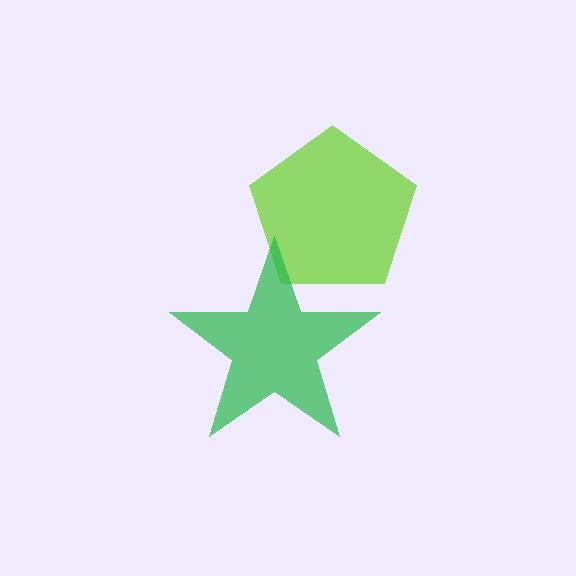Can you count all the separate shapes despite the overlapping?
Yes, there are 2 separate shapes.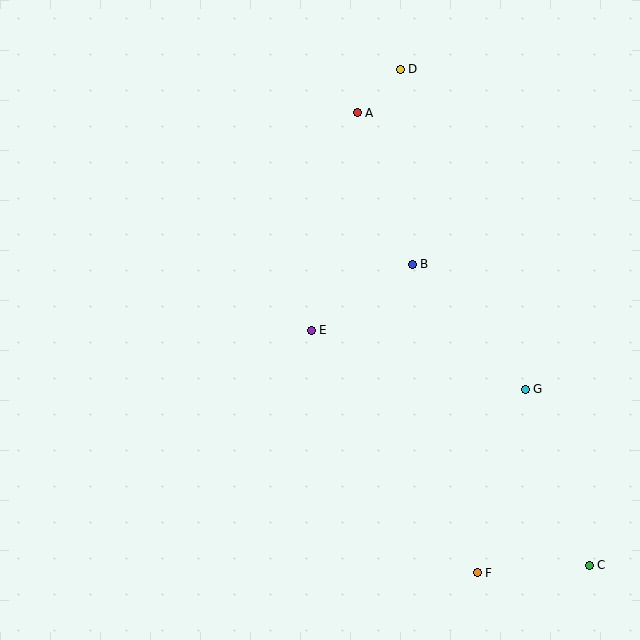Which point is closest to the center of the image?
Point E at (311, 330) is closest to the center.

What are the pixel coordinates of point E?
Point E is at (311, 330).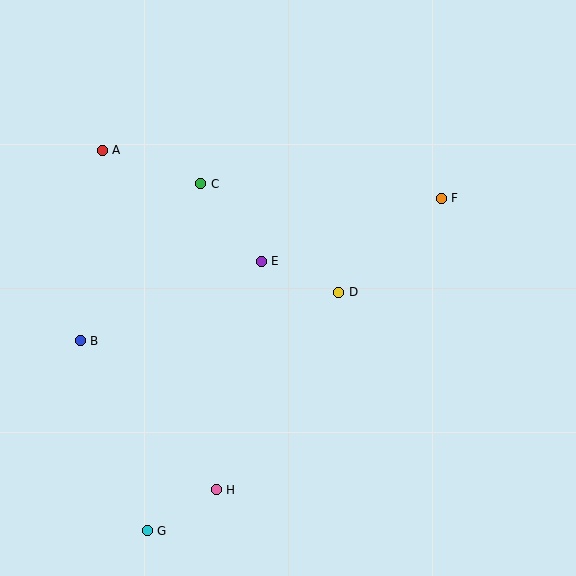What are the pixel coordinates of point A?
Point A is at (102, 150).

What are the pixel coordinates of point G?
Point G is at (147, 531).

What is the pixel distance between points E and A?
The distance between E and A is 194 pixels.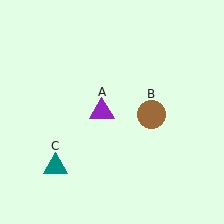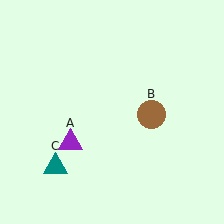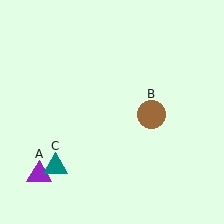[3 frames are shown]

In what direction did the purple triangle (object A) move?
The purple triangle (object A) moved down and to the left.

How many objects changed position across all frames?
1 object changed position: purple triangle (object A).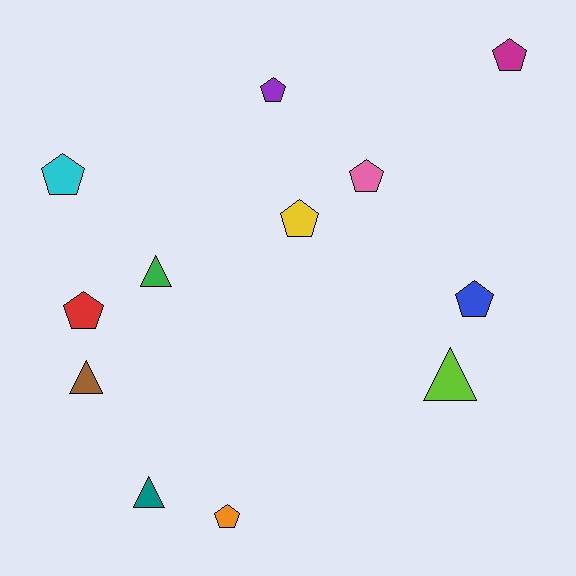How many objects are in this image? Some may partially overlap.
There are 12 objects.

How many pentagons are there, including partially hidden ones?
There are 8 pentagons.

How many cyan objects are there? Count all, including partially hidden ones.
There is 1 cyan object.